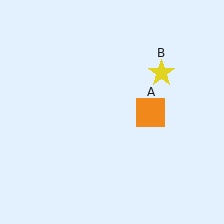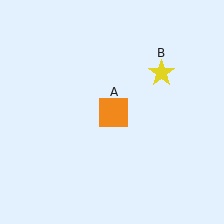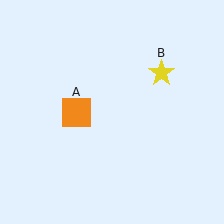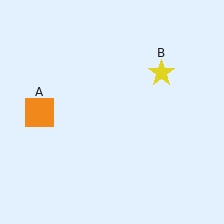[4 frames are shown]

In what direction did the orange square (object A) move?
The orange square (object A) moved left.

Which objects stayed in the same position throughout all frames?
Yellow star (object B) remained stationary.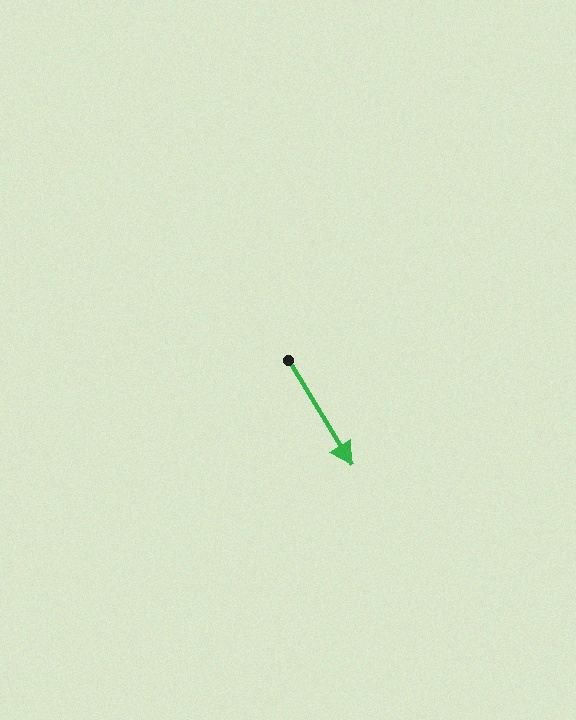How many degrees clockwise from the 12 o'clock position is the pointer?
Approximately 149 degrees.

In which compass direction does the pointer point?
Southeast.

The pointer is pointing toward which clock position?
Roughly 5 o'clock.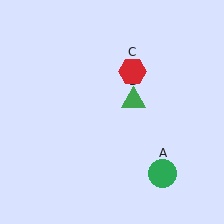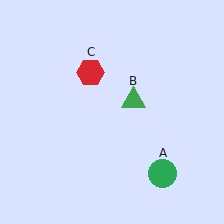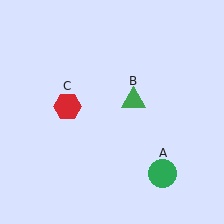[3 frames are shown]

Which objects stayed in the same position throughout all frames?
Green circle (object A) and green triangle (object B) remained stationary.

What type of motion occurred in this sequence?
The red hexagon (object C) rotated counterclockwise around the center of the scene.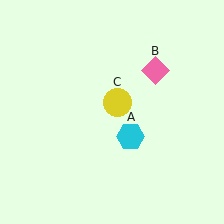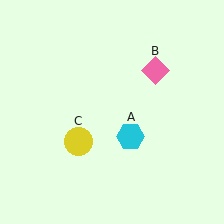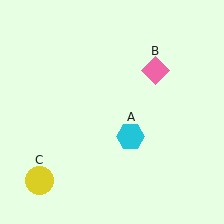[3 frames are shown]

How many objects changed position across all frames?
1 object changed position: yellow circle (object C).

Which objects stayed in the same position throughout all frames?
Cyan hexagon (object A) and pink diamond (object B) remained stationary.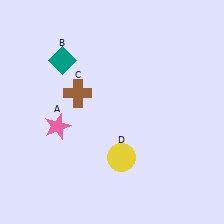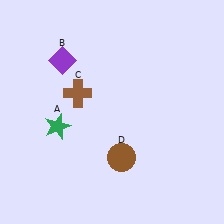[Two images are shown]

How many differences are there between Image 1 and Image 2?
There are 3 differences between the two images.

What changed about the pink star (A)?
In Image 1, A is pink. In Image 2, it changed to green.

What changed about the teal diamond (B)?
In Image 1, B is teal. In Image 2, it changed to purple.